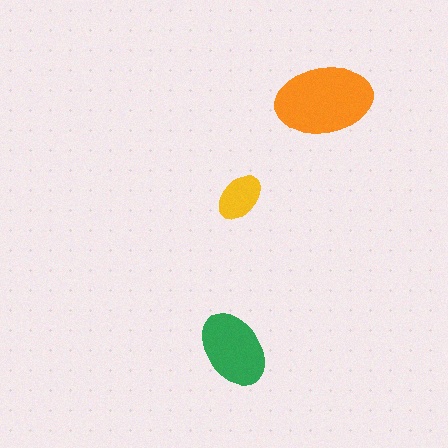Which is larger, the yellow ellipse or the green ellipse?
The green one.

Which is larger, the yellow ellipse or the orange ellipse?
The orange one.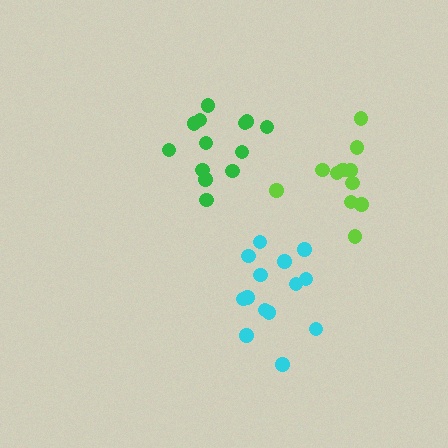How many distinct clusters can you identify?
There are 3 distinct clusters.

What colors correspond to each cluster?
The clusters are colored: lime, cyan, green.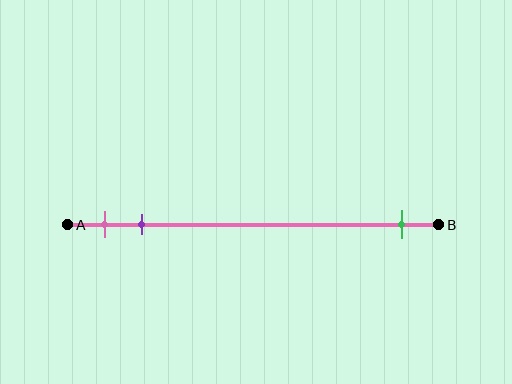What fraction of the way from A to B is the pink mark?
The pink mark is approximately 10% (0.1) of the way from A to B.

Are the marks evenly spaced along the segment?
No, the marks are not evenly spaced.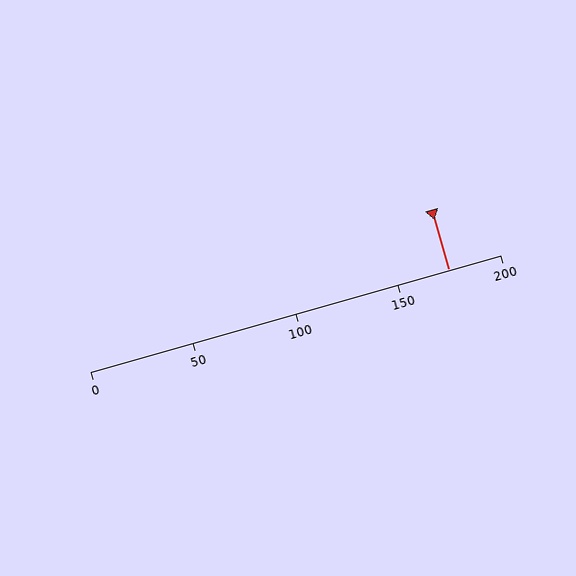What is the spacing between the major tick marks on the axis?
The major ticks are spaced 50 apart.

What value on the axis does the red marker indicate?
The marker indicates approximately 175.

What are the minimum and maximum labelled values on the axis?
The axis runs from 0 to 200.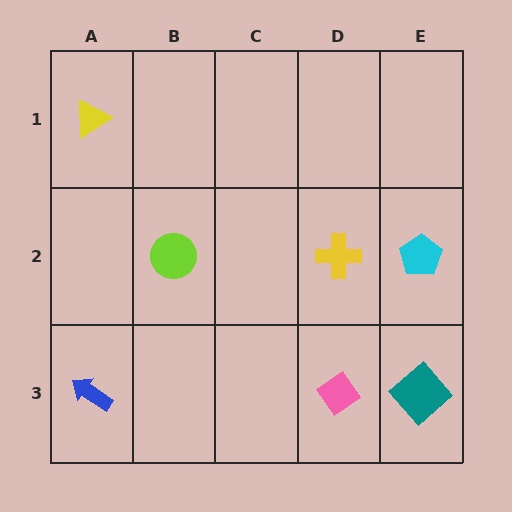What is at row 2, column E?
A cyan pentagon.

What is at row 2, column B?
A lime circle.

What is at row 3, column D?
A pink diamond.